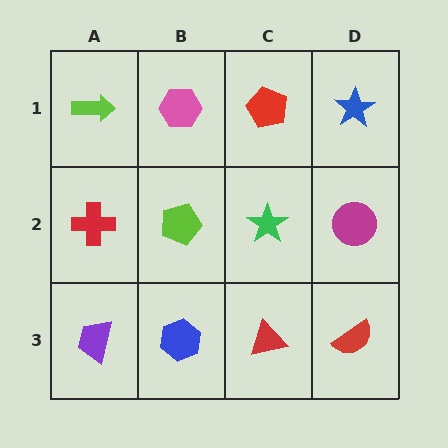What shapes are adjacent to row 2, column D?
A blue star (row 1, column D), a red semicircle (row 3, column D), a green star (row 2, column C).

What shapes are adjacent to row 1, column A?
A red cross (row 2, column A), a pink hexagon (row 1, column B).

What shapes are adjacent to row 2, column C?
A red pentagon (row 1, column C), a red triangle (row 3, column C), a lime pentagon (row 2, column B), a magenta circle (row 2, column D).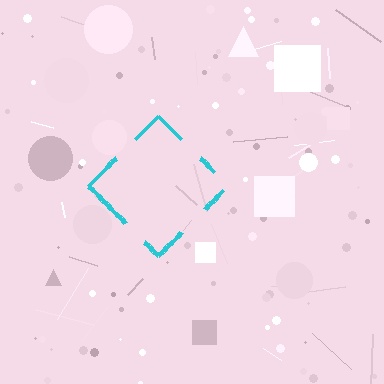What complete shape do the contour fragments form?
The contour fragments form a diamond.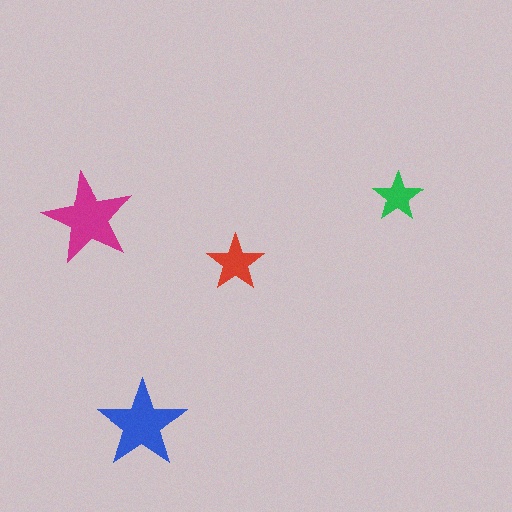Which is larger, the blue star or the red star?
The blue one.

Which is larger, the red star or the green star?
The red one.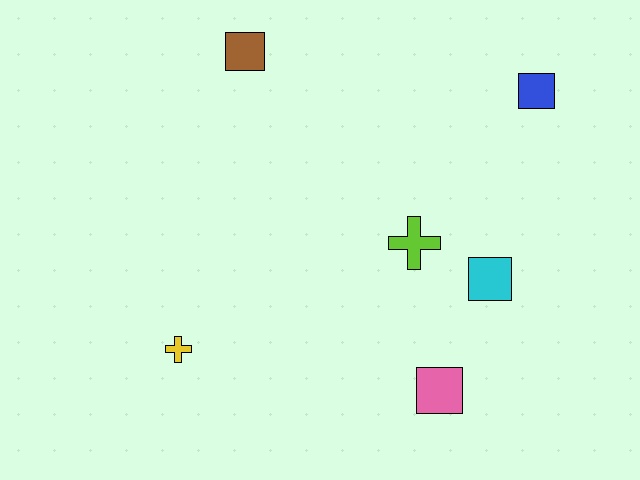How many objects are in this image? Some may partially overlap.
There are 6 objects.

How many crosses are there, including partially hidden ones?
There are 2 crosses.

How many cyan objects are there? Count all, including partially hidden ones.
There is 1 cyan object.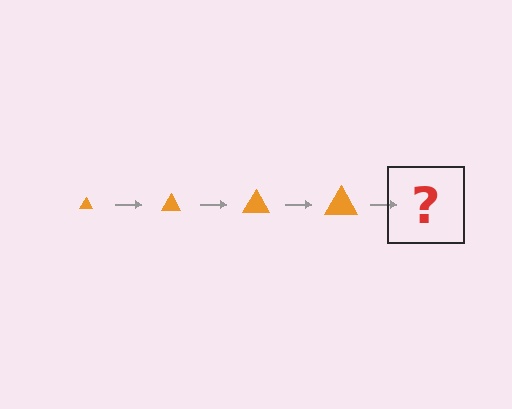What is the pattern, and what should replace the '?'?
The pattern is that the triangle gets progressively larger each step. The '?' should be an orange triangle, larger than the previous one.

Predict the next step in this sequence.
The next step is an orange triangle, larger than the previous one.